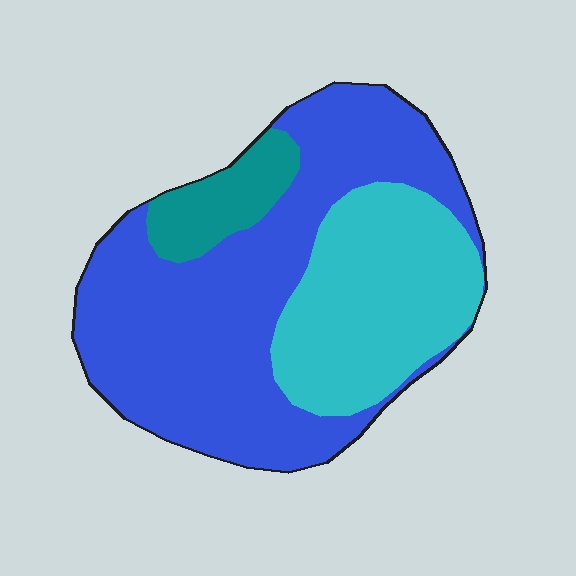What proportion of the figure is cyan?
Cyan covers around 30% of the figure.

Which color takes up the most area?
Blue, at roughly 60%.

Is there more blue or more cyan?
Blue.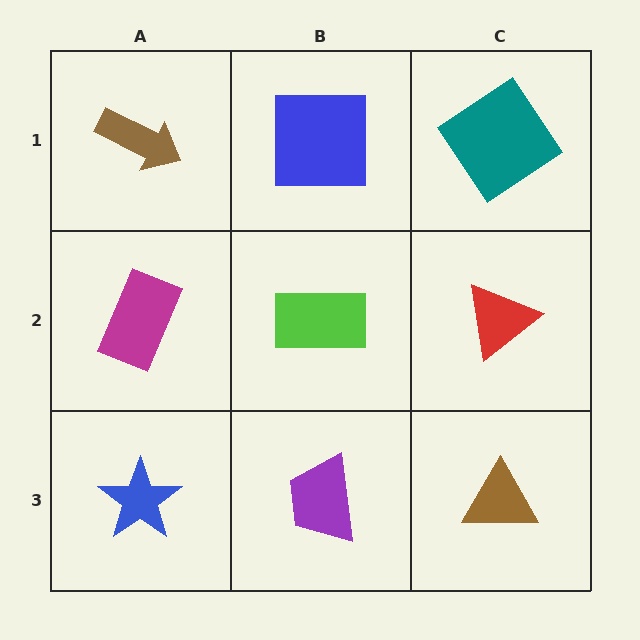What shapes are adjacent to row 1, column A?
A magenta rectangle (row 2, column A), a blue square (row 1, column B).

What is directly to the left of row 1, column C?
A blue square.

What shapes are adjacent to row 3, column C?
A red triangle (row 2, column C), a purple trapezoid (row 3, column B).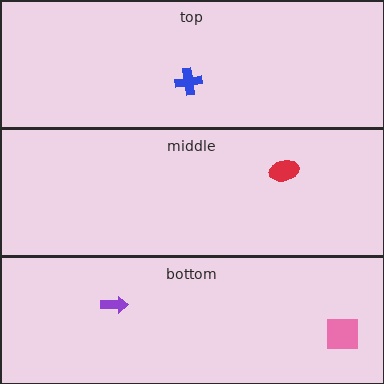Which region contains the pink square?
The bottom region.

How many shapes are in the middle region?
1.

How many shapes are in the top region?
1.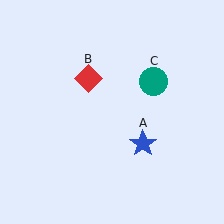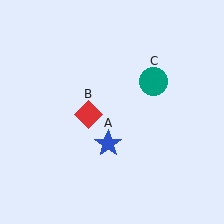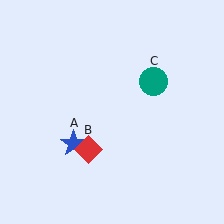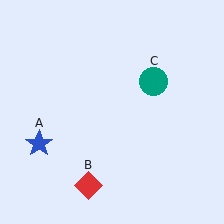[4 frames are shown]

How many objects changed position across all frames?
2 objects changed position: blue star (object A), red diamond (object B).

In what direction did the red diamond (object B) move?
The red diamond (object B) moved down.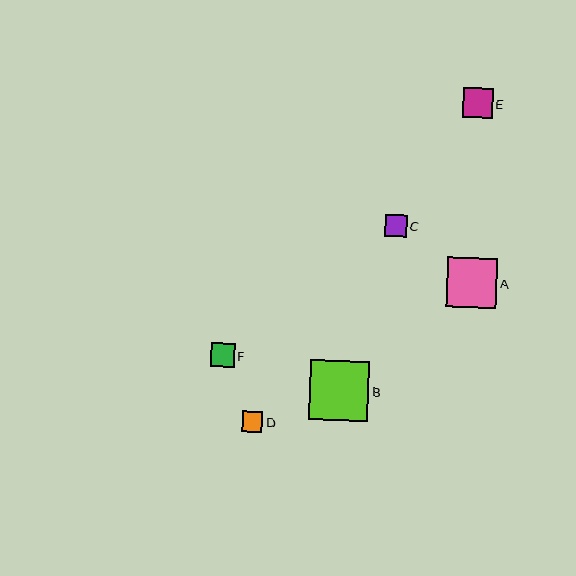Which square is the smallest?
Square D is the smallest with a size of approximately 21 pixels.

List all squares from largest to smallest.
From largest to smallest: B, A, E, F, C, D.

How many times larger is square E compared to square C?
Square E is approximately 1.4 times the size of square C.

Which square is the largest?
Square B is the largest with a size of approximately 60 pixels.